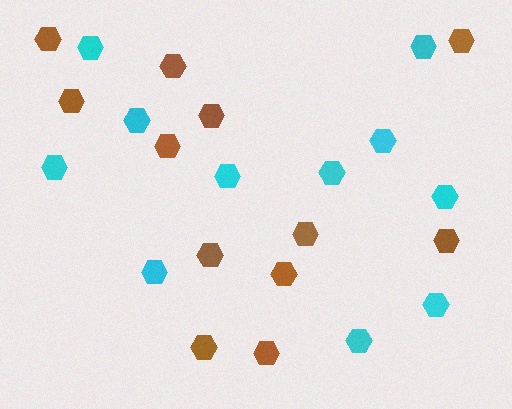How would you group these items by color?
There are 2 groups: one group of cyan hexagons (11) and one group of brown hexagons (12).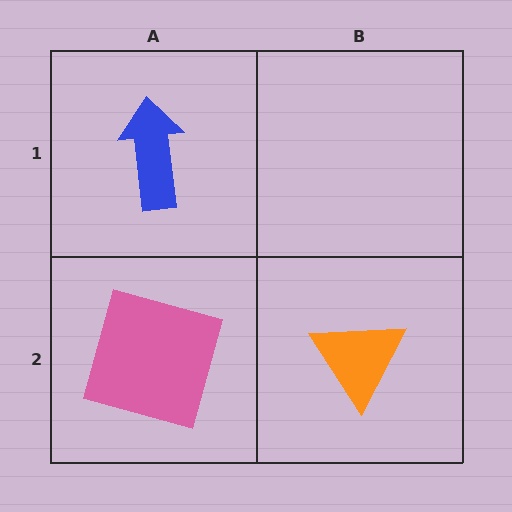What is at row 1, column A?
A blue arrow.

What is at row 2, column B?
An orange triangle.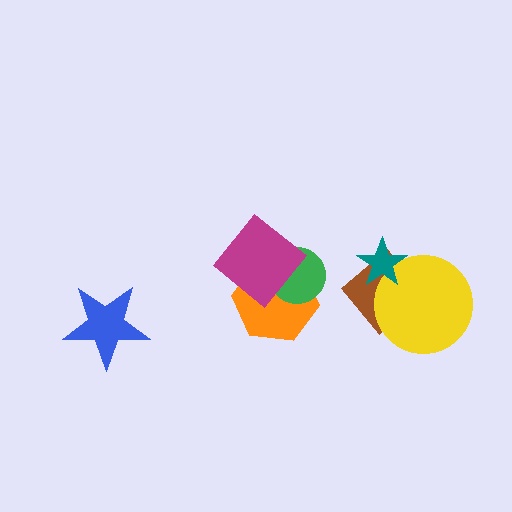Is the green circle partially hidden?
Yes, it is partially covered by another shape.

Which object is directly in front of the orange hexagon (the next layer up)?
The green circle is directly in front of the orange hexagon.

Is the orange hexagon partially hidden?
Yes, it is partially covered by another shape.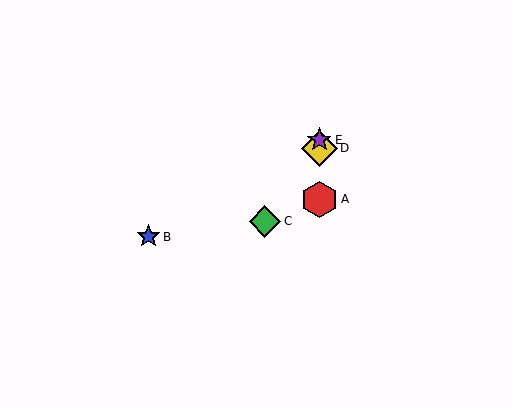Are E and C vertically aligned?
No, E is at x≈319 and C is at x≈265.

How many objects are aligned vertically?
3 objects (A, D, E) are aligned vertically.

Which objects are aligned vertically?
Objects A, D, E are aligned vertically.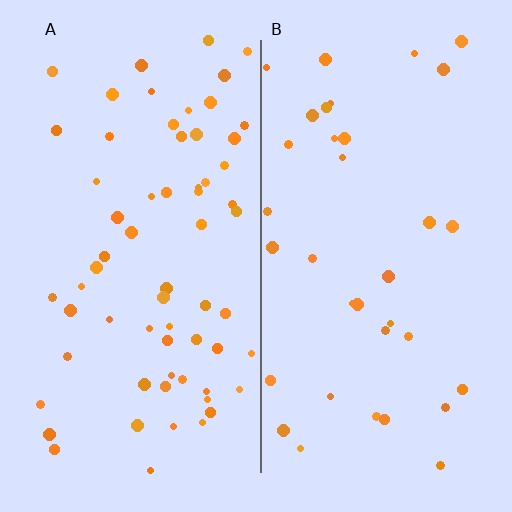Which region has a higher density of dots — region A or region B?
A (the left).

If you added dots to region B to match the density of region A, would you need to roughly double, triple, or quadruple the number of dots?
Approximately double.